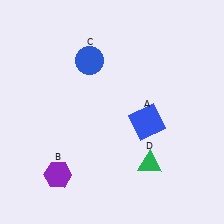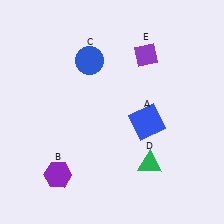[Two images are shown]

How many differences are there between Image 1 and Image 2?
There is 1 difference between the two images.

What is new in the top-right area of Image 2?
A purple diamond (E) was added in the top-right area of Image 2.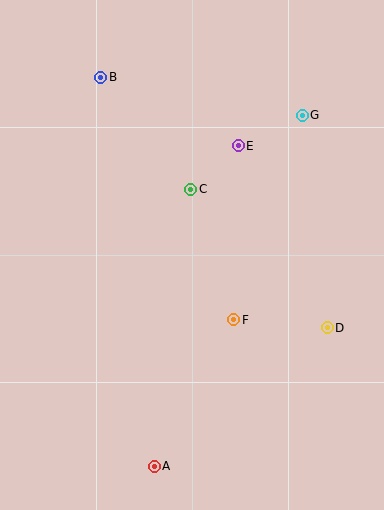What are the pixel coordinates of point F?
Point F is at (234, 320).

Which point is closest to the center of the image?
Point C at (191, 189) is closest to the center.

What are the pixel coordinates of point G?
Point G is at (302, 115).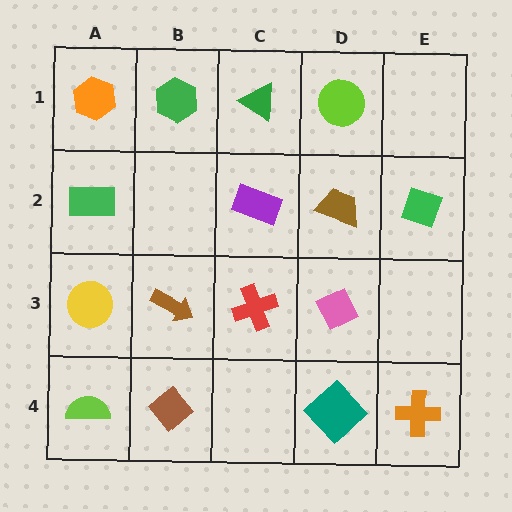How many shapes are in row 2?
4 shapes.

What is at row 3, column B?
A brown arrow.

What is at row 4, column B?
A brown diamond.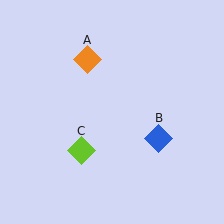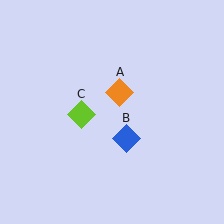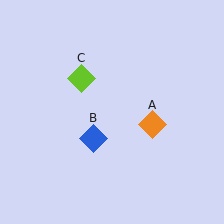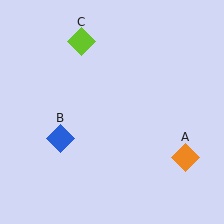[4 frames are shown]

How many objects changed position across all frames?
3 objects changed position: orange diamond (object A), blue diamond (object B), lime diamond (object C).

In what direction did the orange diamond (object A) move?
The orange diamond (object A) moved down and to the right.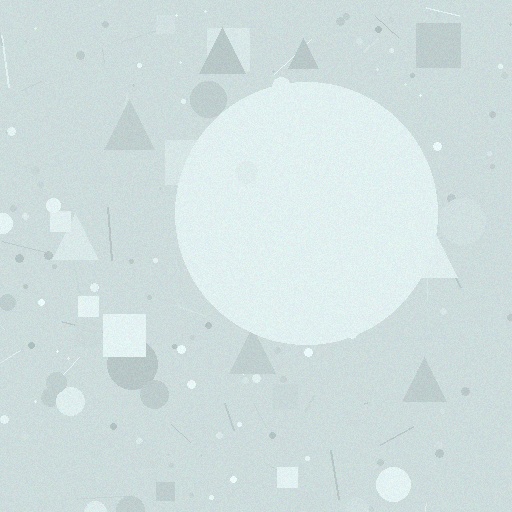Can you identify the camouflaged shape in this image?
The camouflaged shape is a circle.